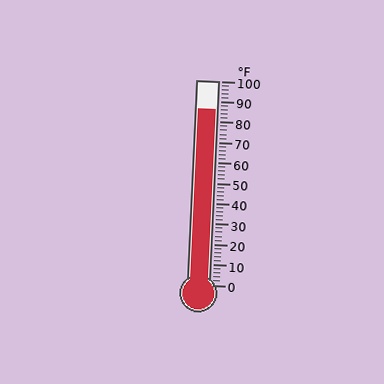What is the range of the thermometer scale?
The thermometer scale ranges from 0°F to 100°F.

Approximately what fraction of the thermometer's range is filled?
The thermometer is filled to approximately 85% of its range.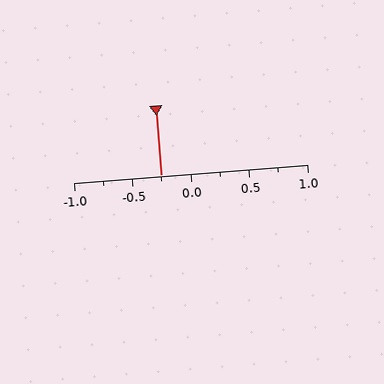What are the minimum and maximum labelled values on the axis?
The axis runs from -1.0 to 1.0.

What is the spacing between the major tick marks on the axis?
The major ticks are spaced 0.5 apart.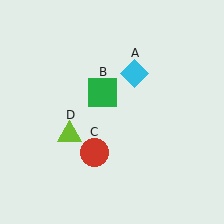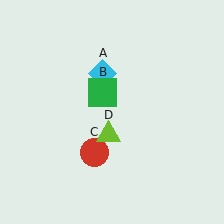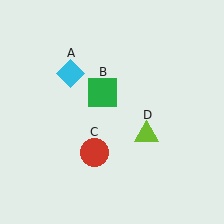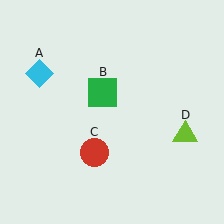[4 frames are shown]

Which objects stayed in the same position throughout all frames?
Green square (object B) and red circle (object C) remained stationary.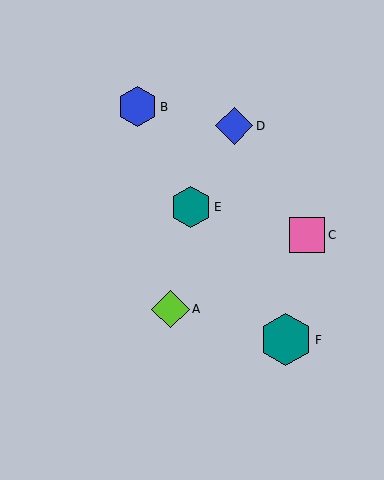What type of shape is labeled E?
Shape E is a teal hexagon.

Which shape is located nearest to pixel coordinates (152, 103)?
The blue hexagon (labeled B) at (138, 107) is nearest to that location.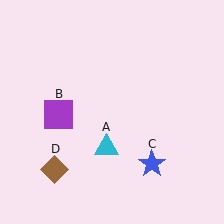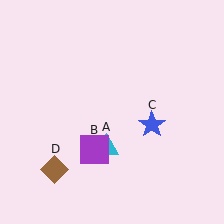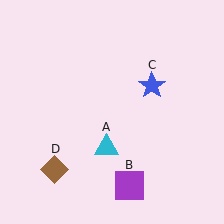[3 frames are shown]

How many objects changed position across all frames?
2 objects changed position: purple square (object B), blue star (object C).